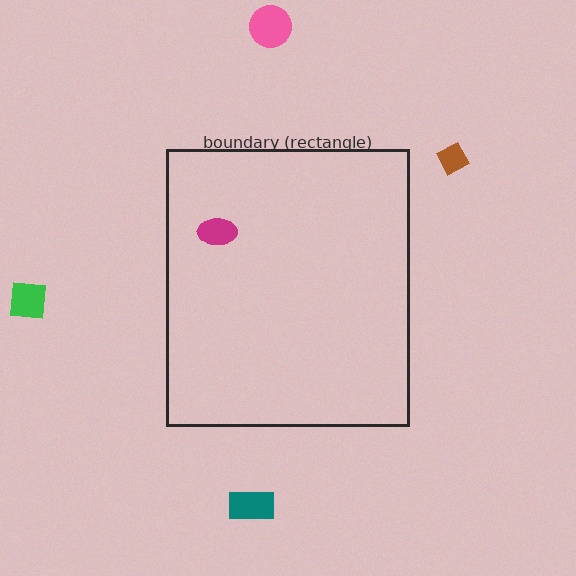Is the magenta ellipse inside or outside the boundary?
Inside.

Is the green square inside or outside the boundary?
Outside.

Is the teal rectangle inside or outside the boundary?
Outside.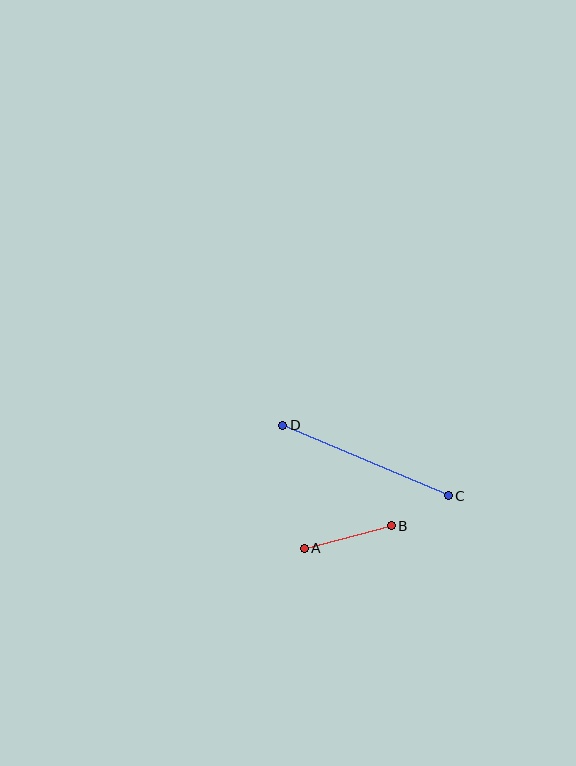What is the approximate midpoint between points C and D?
The midpoint is at approximately (365, 460) pixels.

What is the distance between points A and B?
The distance is approximately 90 pixels.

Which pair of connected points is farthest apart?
Points C and D are farthest apart.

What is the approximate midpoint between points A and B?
The midpoint is at approximately (348, 537) pixels.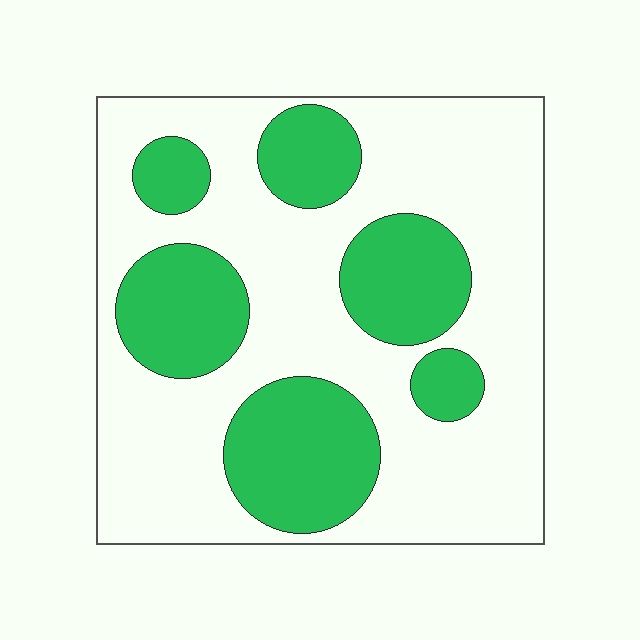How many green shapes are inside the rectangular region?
6.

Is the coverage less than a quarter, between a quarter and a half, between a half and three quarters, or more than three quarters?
Between a quarter and a half.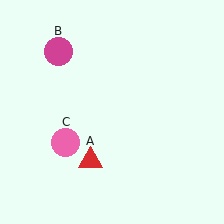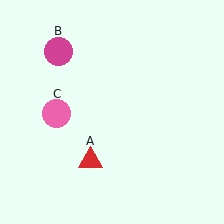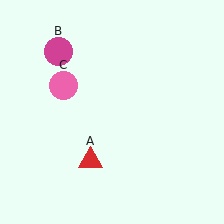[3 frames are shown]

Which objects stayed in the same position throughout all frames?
Red triangle (object A) and magenta circle (object B) remained stationary.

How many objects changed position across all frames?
1 object changed position: pink circle (object C).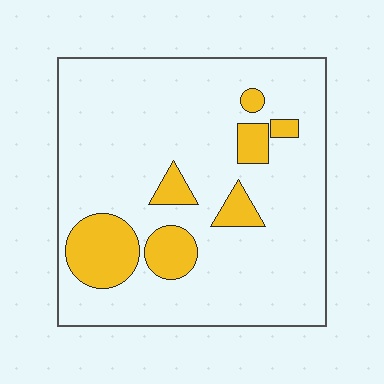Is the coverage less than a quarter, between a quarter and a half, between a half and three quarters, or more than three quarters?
Less than a quarter.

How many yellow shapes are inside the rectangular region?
7.